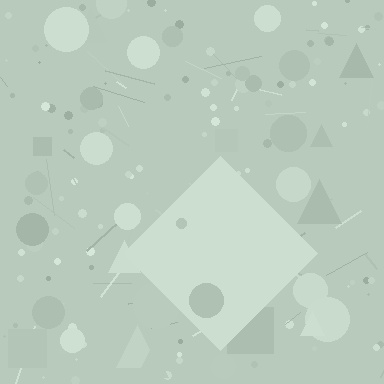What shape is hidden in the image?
A diamond is hidden in the image.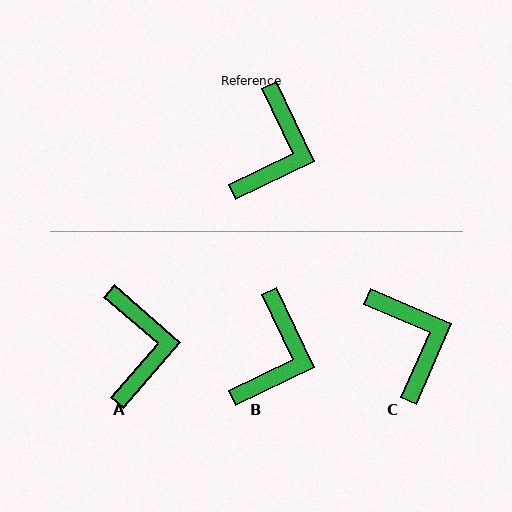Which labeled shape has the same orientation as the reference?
B.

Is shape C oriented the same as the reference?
No, it is off by about 41 degrees.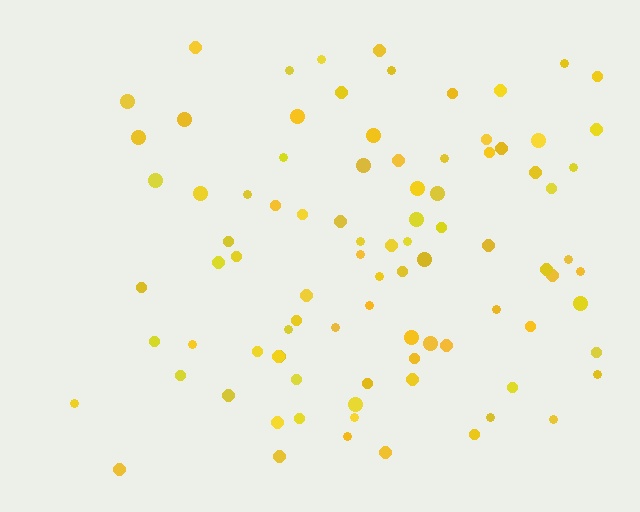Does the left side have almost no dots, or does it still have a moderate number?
Still a moderate number, just noticeably fewer than the right.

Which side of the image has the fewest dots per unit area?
The left.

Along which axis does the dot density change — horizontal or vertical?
Horizontal.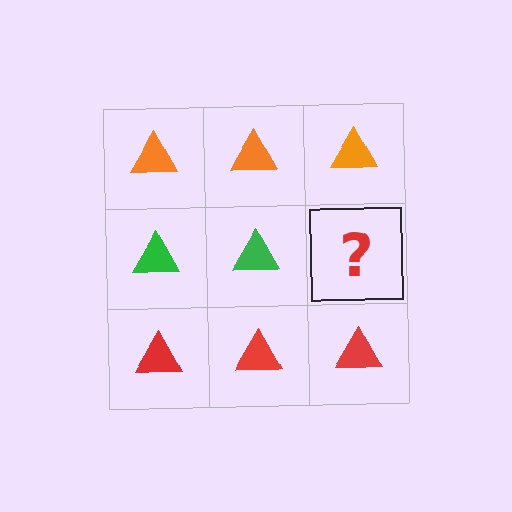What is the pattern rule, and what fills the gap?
The rule is that each row has a consistent color. The gap should be filled with a green triangle.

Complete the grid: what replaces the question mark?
The question mark should be replaced with a green triangle.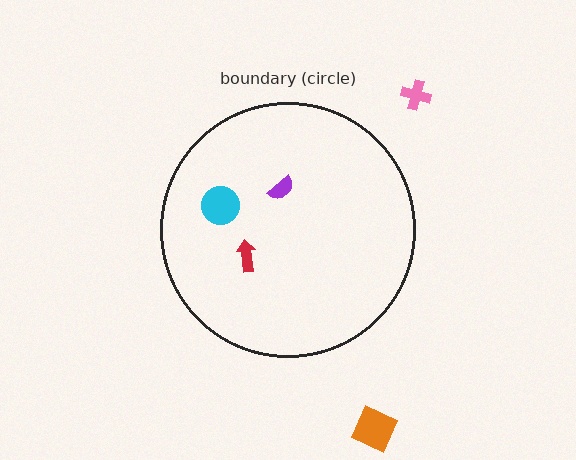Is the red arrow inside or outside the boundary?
Inside.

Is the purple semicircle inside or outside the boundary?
Inside.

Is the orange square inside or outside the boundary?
Outside.